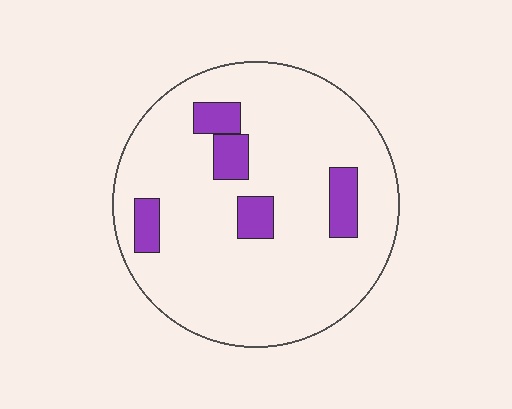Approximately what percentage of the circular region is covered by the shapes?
Approximately 15%.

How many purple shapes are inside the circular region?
5.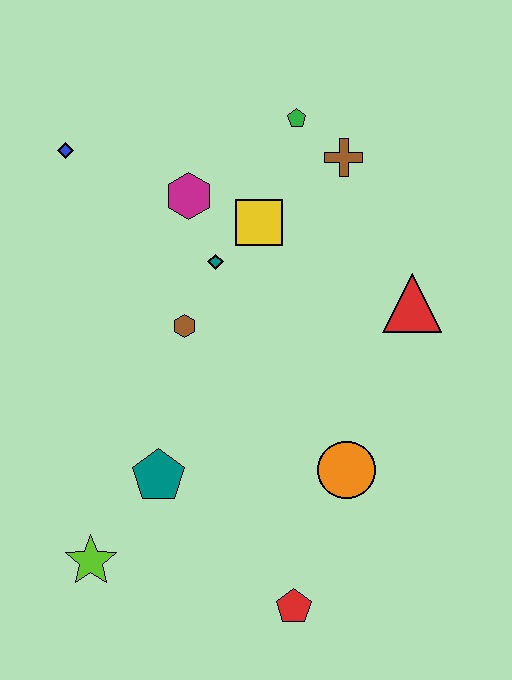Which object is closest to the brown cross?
The green pentagon is closest to the brown cross.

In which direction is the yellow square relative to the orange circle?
The yellow square is above the orange circle.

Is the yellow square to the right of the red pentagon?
No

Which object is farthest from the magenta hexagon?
The red pentagon is farthest from the magenta hexagon.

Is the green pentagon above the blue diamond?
Yes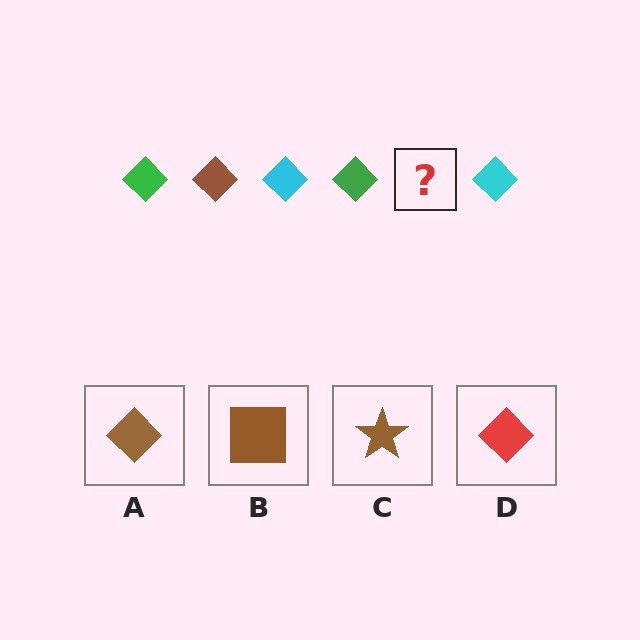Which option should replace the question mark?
Option A.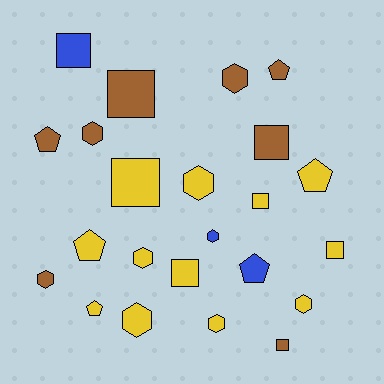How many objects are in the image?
There are 23 objects.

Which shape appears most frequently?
Hexagon, with 9 objects.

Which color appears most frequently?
Yellow, with 12 objects.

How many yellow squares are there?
There are 4 yellow squares.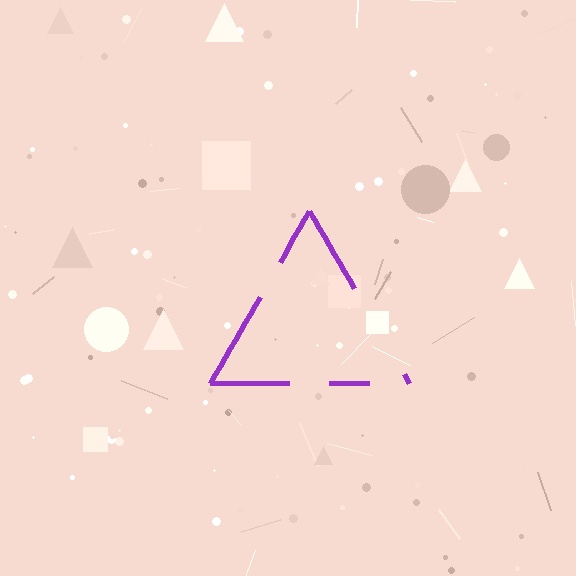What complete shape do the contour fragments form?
The contour fragments form a triangle.